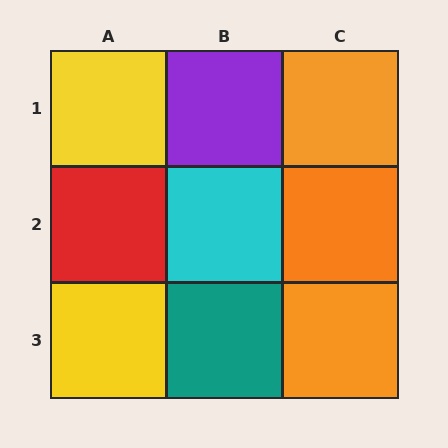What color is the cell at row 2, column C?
Orange.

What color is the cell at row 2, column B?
Cyan.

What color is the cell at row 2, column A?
Red.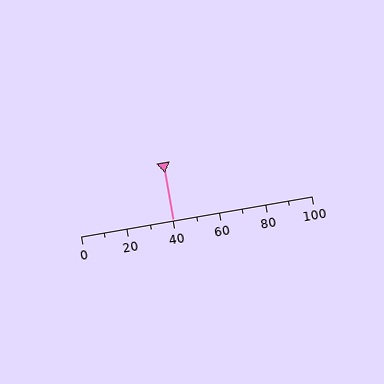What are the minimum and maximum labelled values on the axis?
The axis runs from 0 to 100.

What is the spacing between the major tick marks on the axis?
The major ticks are spaced 20 apart.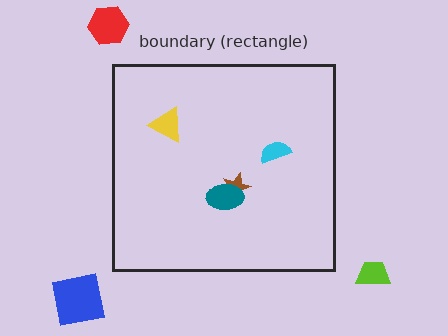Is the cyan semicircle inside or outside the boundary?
Inside.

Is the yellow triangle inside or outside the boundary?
Inside.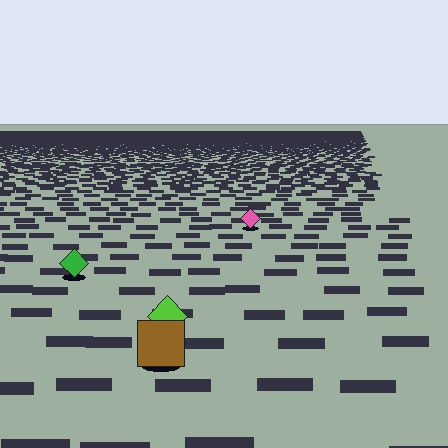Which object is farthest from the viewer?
The pink diamond is farthest from the viewer. It appears smaller and the ground texture around it is denser.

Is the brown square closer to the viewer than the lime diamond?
Yes. The brown square is closer — you can tell from the texture gradient: the ground texture is coarser near it.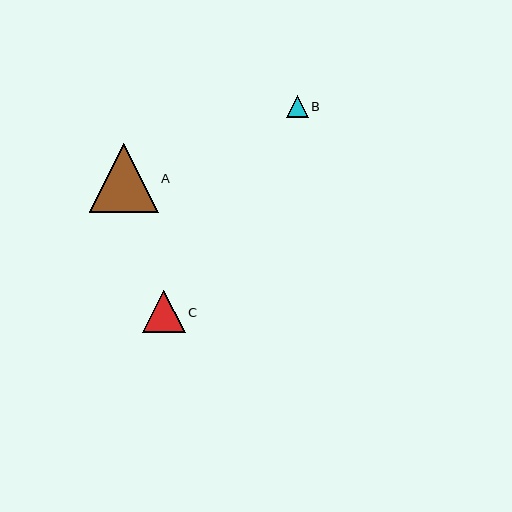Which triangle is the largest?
Triangle A is the largest with a size of approximately 68 pixels.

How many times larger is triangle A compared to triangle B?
Triangle A is approximately 3.1 times the size of triangle B.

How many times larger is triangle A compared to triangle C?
Triangle A is approximately 1.6 times the size of triangle C.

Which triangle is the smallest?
Triangle B is the smallest with a size of approximately 22 pixels.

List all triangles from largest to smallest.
From largest to smallest: A, C, B.